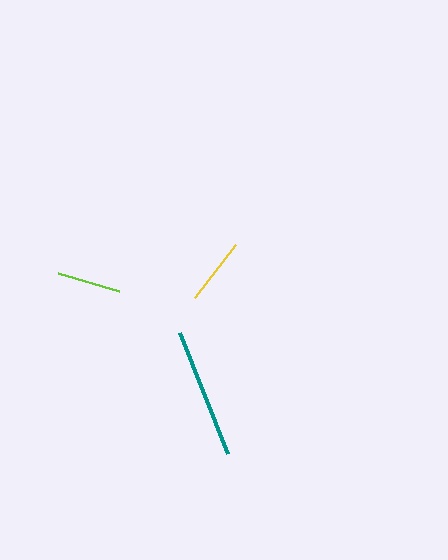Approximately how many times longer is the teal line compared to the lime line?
The teal line is approximately 2.0 times the length of the lime line.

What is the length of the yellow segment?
The yellow segment is approximately 67 pixels long.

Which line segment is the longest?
The teal line is the longest at approximately 130 pixels.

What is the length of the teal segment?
The teal segment is approximately 130 pixels long.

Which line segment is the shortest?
The lime line is the shortest at approximately 63 pixels.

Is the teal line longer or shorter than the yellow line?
The teal line is longer than the yellow line.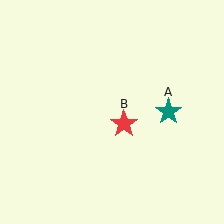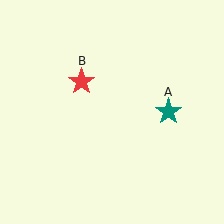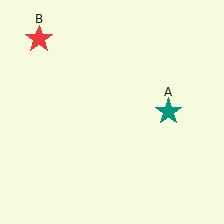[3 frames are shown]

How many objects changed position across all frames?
1 object changed position: red star (object B).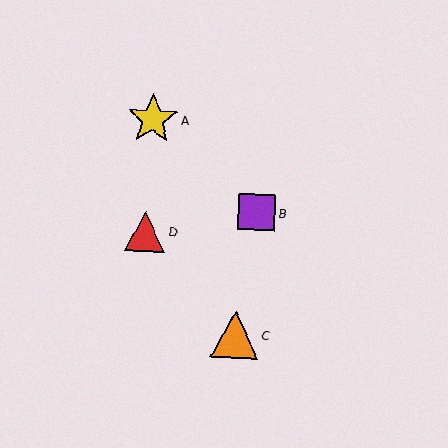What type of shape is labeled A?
Shape A is a yellow star.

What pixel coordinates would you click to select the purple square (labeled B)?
Click at (257, 212) to select the purple square B.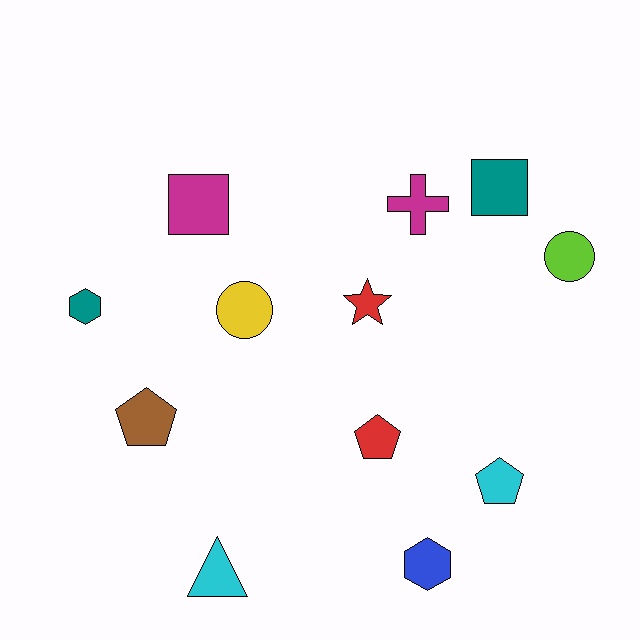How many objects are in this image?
There are 12 objects.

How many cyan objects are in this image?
There are 2 cyan objects.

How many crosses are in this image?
There is 1 cross.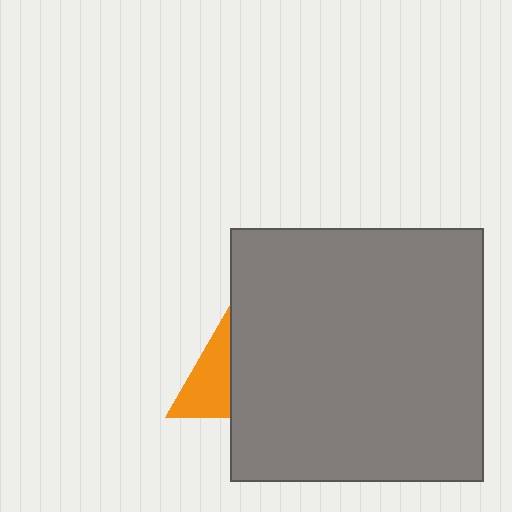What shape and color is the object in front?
The object in front is a gray square.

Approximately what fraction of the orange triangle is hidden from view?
Roughly 55% of the orange triangle is hidden behind the gray square.